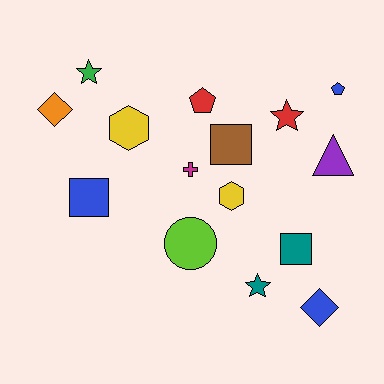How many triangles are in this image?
There is 1 triangle.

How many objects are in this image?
There are 15 objects.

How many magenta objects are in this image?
There is 1 magenta object.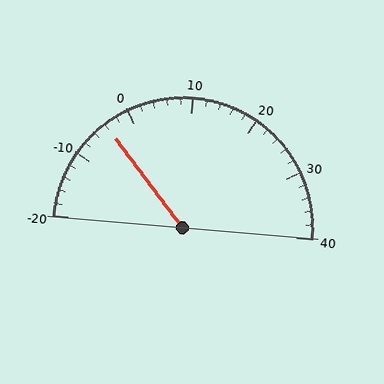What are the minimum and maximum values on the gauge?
The gauge ranges from -20 to 40.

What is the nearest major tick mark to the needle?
The nearest major tick mark is 0.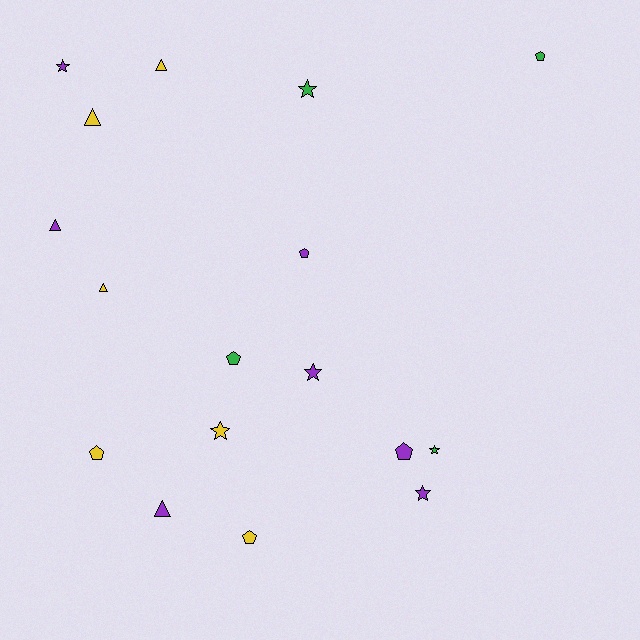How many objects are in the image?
There are 17 objects.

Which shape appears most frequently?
Star, with 6 objects.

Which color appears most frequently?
Purple, with 7 objects.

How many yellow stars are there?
There is 1 yellow star.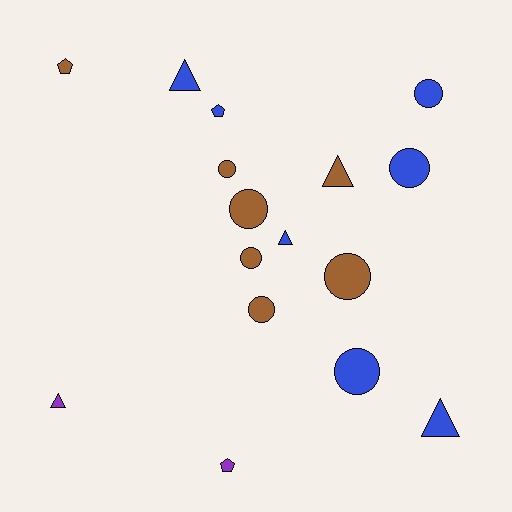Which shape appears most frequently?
Circle, with 8 objects.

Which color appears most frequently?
Brown, with 7 objects.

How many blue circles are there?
There are 3 blue circles.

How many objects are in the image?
There are 16 objects.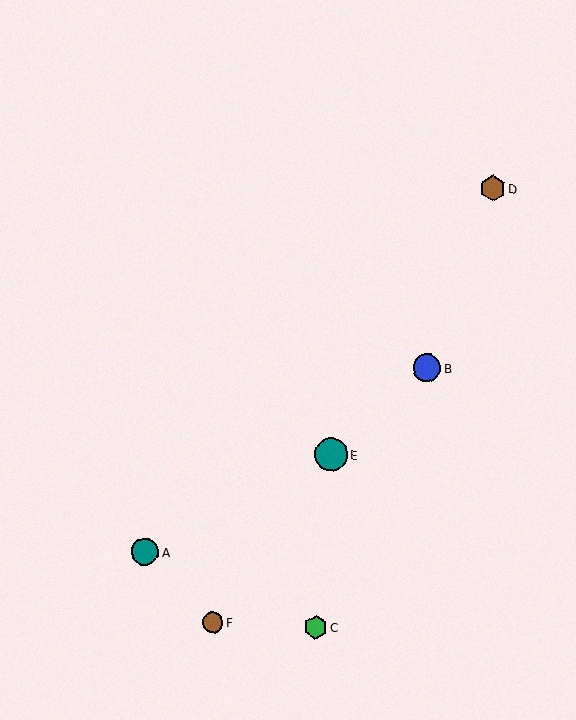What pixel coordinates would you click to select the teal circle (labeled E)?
Click at (331, 454) to select the teal circle E.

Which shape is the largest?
The teal circle (labeled E) is the largest.